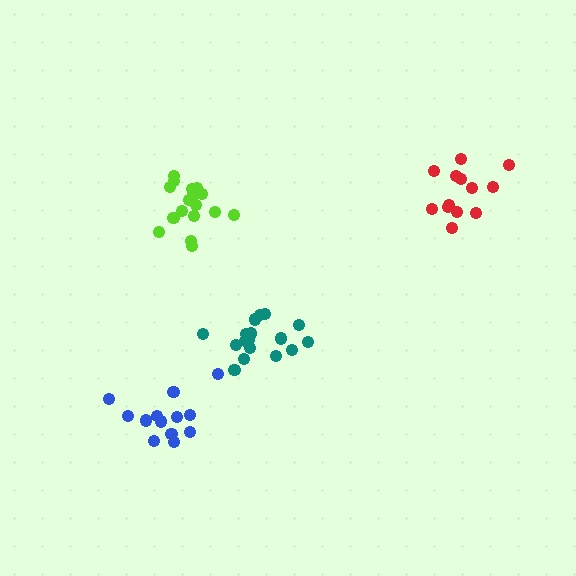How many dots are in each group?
Group 1: 13 dots, Group 2: 17 dots, Group 3: 13 dots, Group 4: 17 dots (60 total).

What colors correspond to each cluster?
The clusters are colored: red, teal, blue, lime.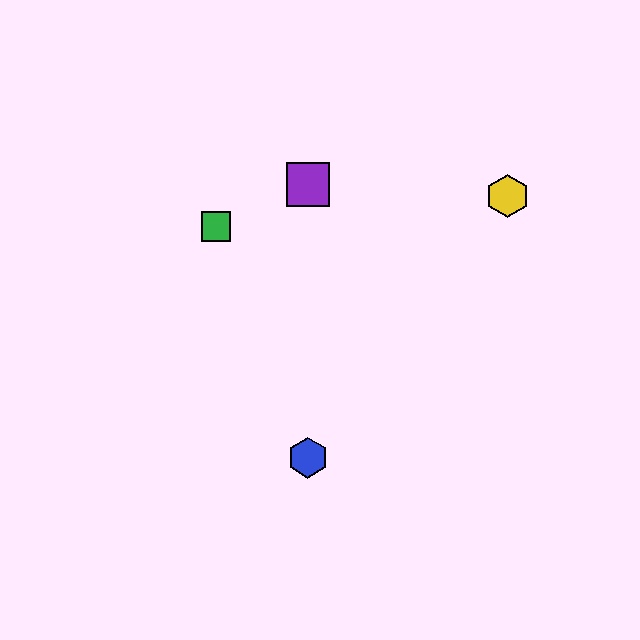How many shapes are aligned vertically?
3 shapes (the red square, the blue hexagon, the purple square) are aligned vertically.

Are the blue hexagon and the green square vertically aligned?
No, the blue hexagon is at x≈308 and the green square is at x≈216.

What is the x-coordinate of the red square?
The red square is at x≈308.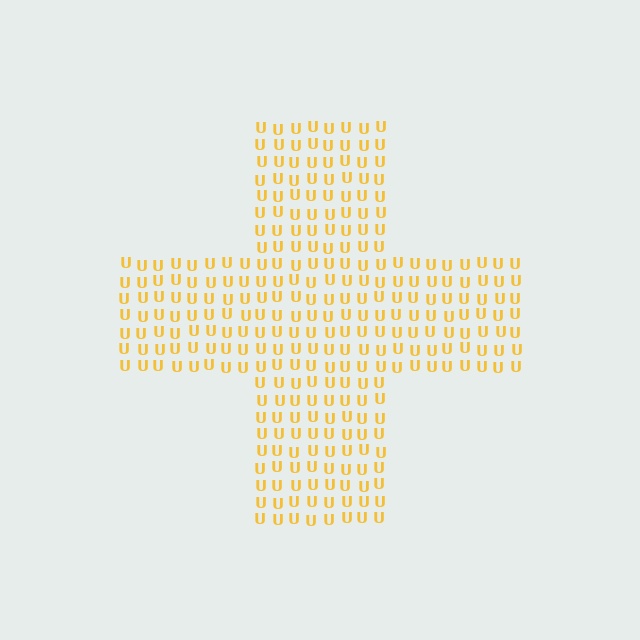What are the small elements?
The small elements are letter U's.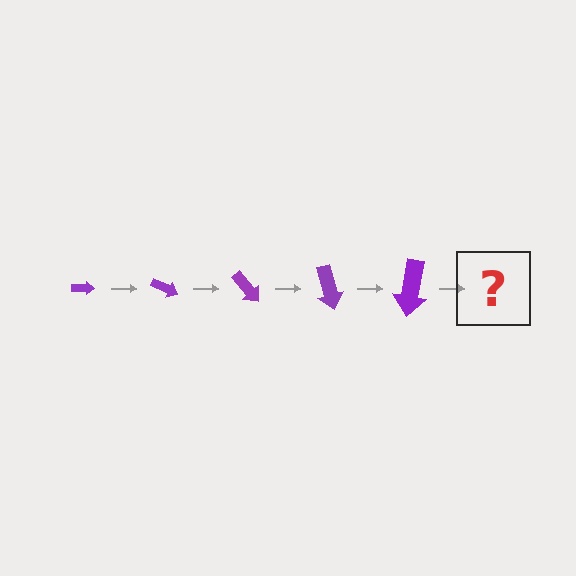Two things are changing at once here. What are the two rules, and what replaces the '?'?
The two rules are that the arrow grows larger each step and it rotates 25 degrees each step. The '?' should be an arrow, larger than the previous one and rotated 125 degrees from the start.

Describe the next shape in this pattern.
It should be an arrow, larger than the previous one and rotated 125 degrees from the start.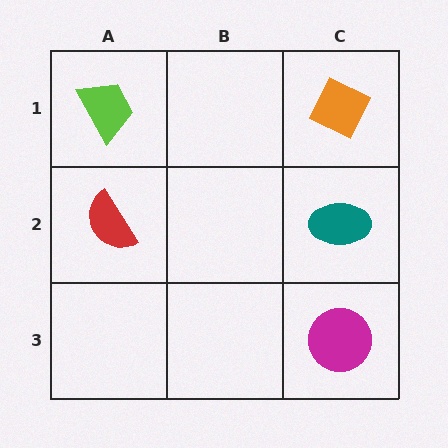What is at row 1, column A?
A lime trapezoid.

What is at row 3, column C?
A magenta circle.